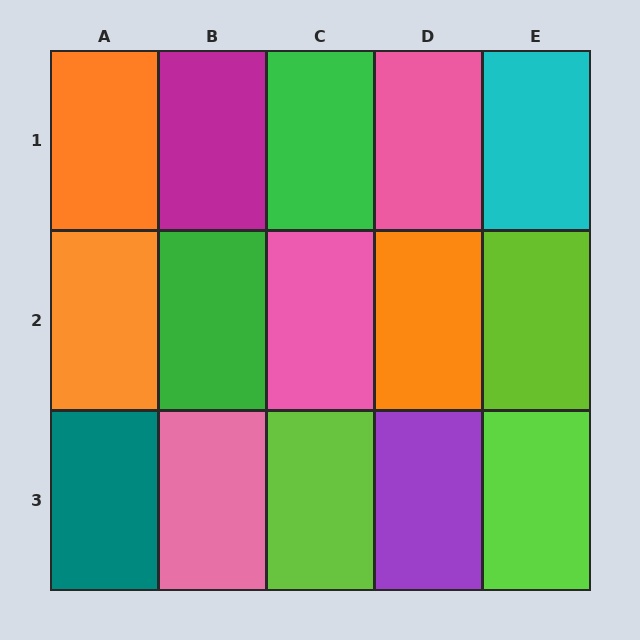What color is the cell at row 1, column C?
Green.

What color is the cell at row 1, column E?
Cyan.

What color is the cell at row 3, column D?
Purple.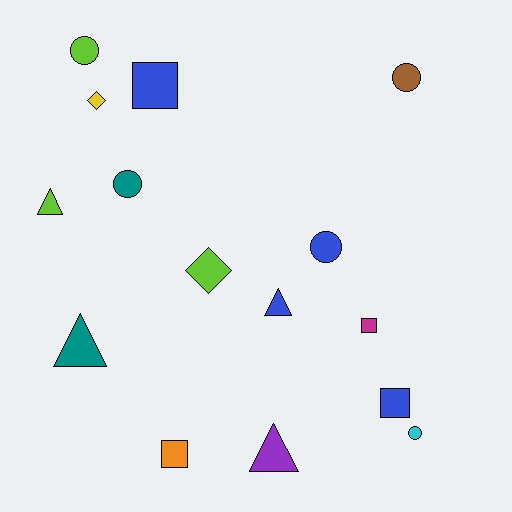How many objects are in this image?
There are 15 objects.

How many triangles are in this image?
There are 4 triangles.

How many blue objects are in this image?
There are 4 blue objects.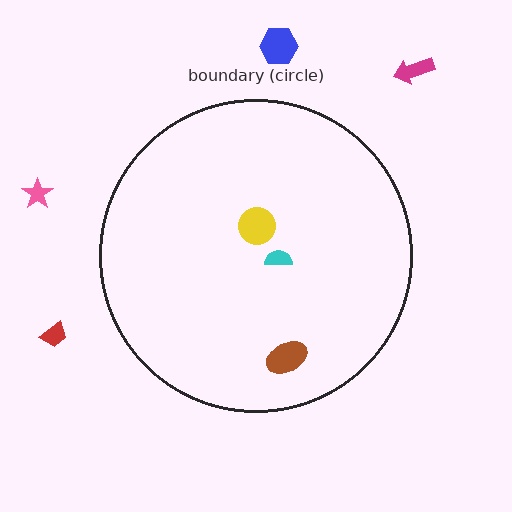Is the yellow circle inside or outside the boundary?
Inside.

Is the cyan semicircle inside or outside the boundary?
Inside.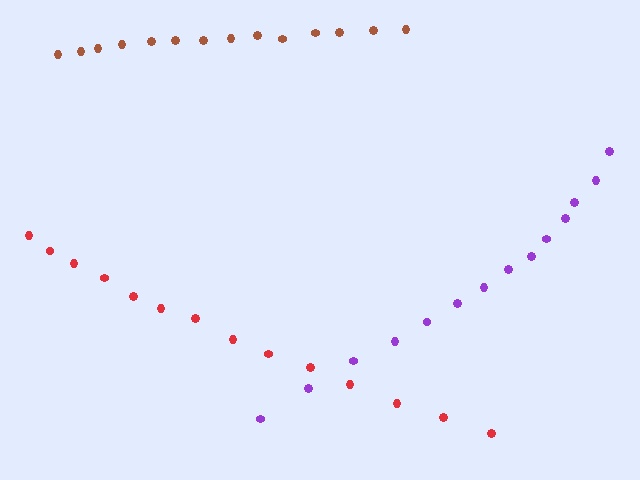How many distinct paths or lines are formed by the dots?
There are 3 distinct paths.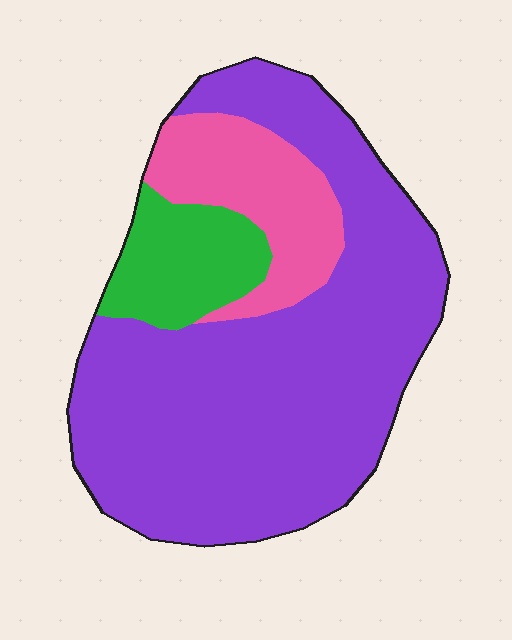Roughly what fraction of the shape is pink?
Pink covers about 15% of the shape.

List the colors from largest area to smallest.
From largest to smallest: purple, pink, green.